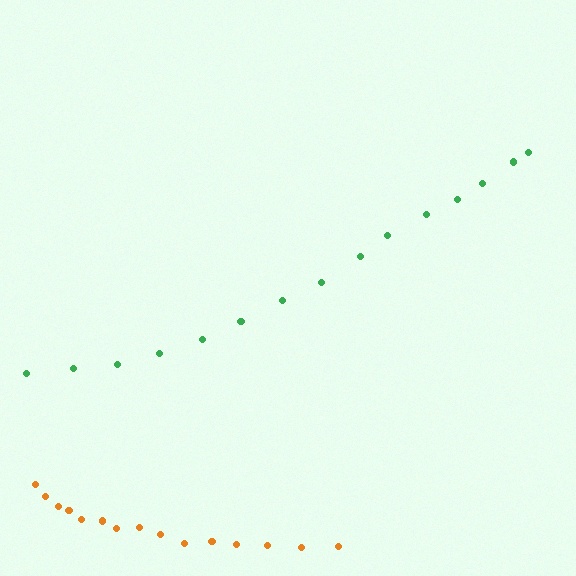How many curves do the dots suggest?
There are 2 distinct paths.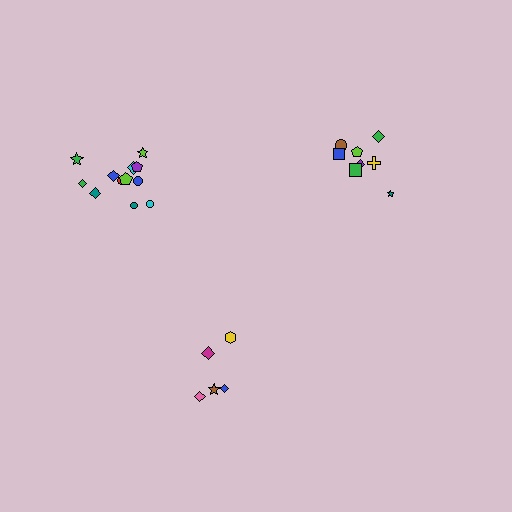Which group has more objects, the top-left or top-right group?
The top-left group.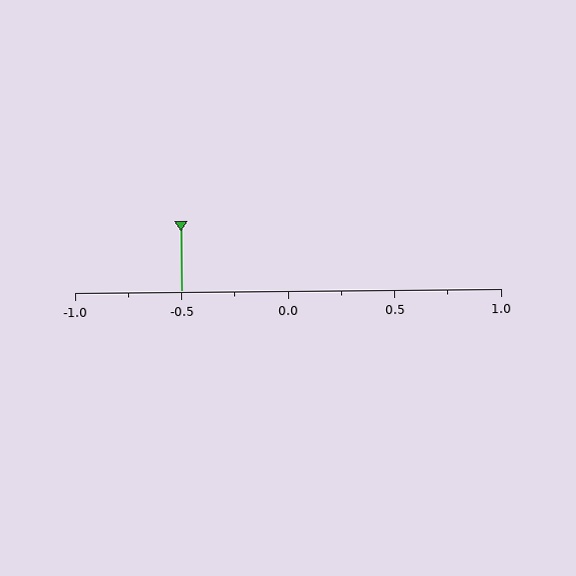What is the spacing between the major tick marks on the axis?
The major ticks are spaced 0.5 apart.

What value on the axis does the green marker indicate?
The marker indicates approximately -0.5.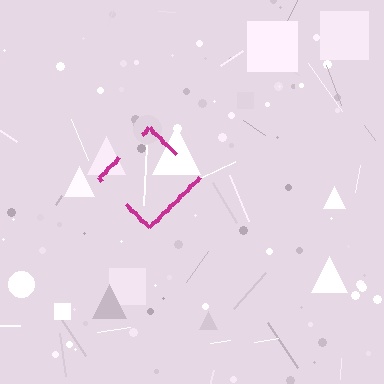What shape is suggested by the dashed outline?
The dashed outline suggests a diamond.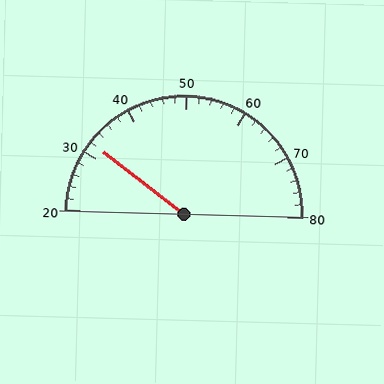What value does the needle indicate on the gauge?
The needle indicates approximately 32.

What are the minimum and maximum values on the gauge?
The gauge ranges from 20 to 80.